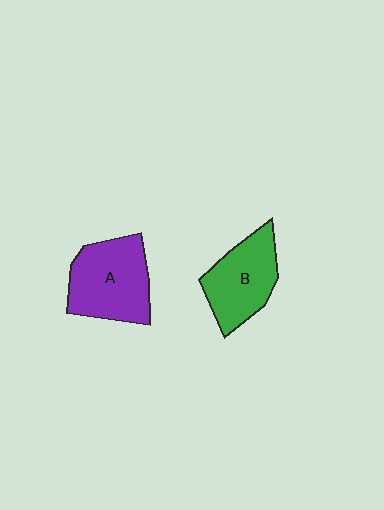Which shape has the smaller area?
Shape B (green).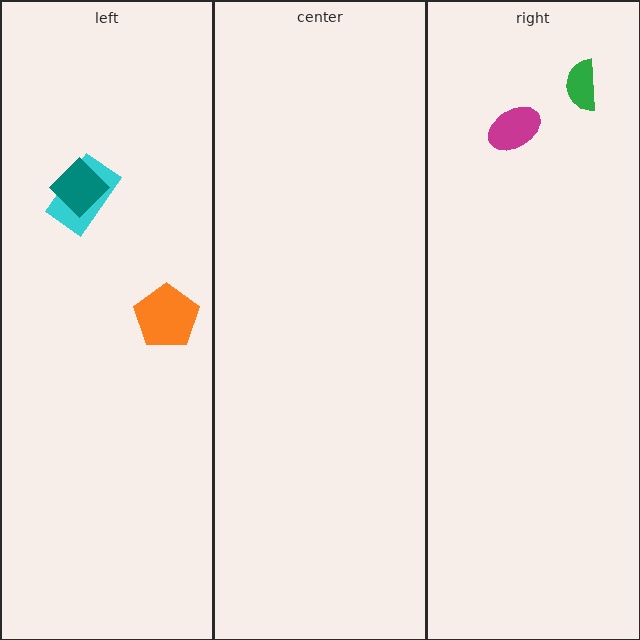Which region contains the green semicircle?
The right region.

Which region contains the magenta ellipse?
The right region.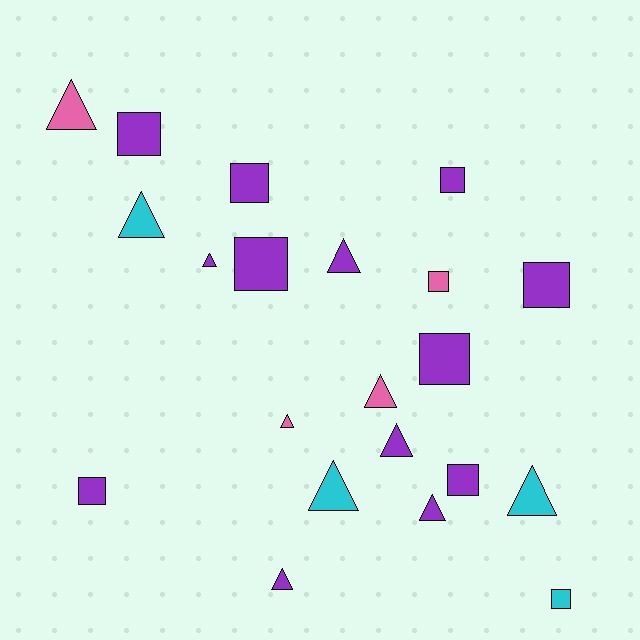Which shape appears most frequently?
Triangle, with 11 objects.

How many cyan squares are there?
There is 1 cyan square.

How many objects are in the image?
There are 21 objects.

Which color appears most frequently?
Purple, with 13 objects.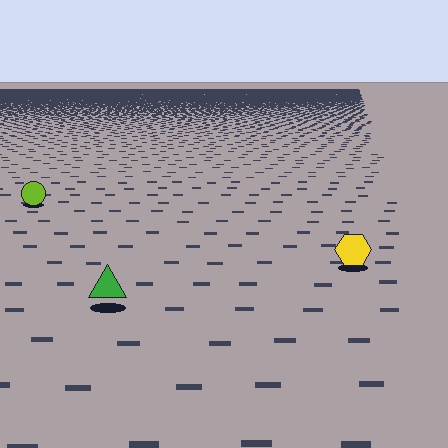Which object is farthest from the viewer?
The lime circle is farthest from the viewer. It appears smaller and the ground texture around it is denser.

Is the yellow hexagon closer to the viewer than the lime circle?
Yes. The yellow hexagon is closer — you can tell from the texture gradient: the ground texture is coarser near it.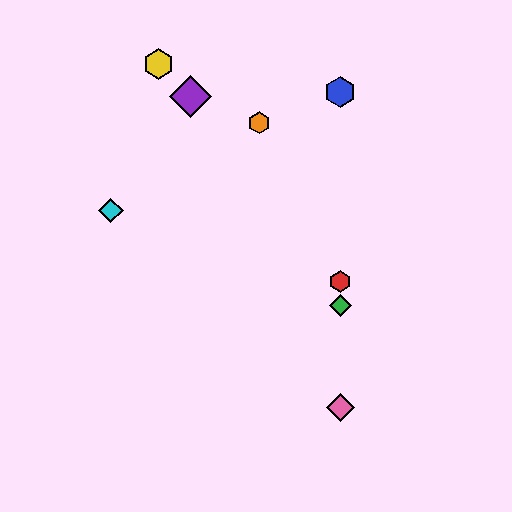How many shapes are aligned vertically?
4 shapes (the red hexagon, the blue hexagon, the green diamond, the pink diamond) are aligned vertically.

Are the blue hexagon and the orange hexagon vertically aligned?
No, the blue hexagon is at x≈340 and the orange hexagon is at x≈259.